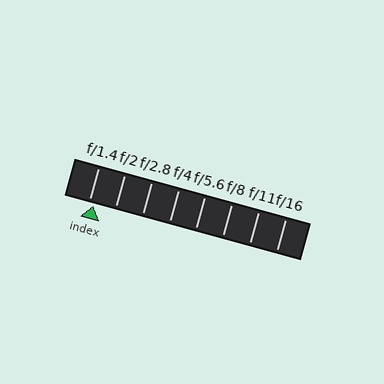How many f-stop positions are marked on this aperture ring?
There are 8 f-stop positions marked.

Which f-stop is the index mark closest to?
The index mark is closest to f/1.4.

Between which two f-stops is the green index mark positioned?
The index mark is between f/1.4 and f/2.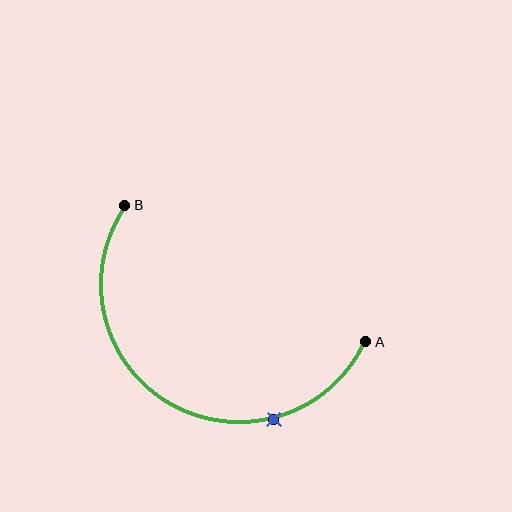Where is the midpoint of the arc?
The arc midpoint is the point on the curve farthest from the straight line joining A and B. It sits below that line.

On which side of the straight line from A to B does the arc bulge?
The arc bulges below the straight line connecting A and B.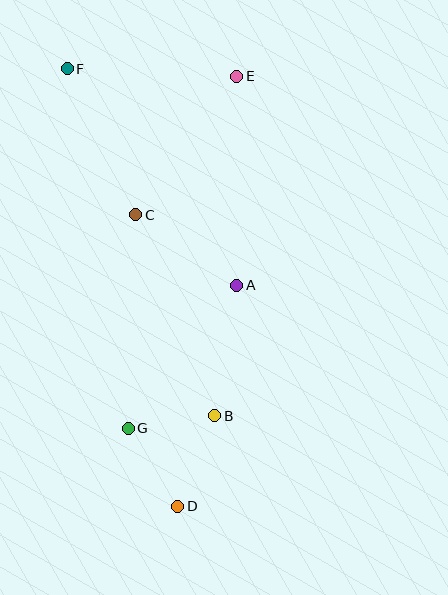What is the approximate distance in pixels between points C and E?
The distance between C and E is approximately 171 pixels.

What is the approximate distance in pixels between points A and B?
The distance between A and B is approximately 132 pixels.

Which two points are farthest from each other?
Points D and F are farthest from each other.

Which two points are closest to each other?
Points B and G are closest to each other.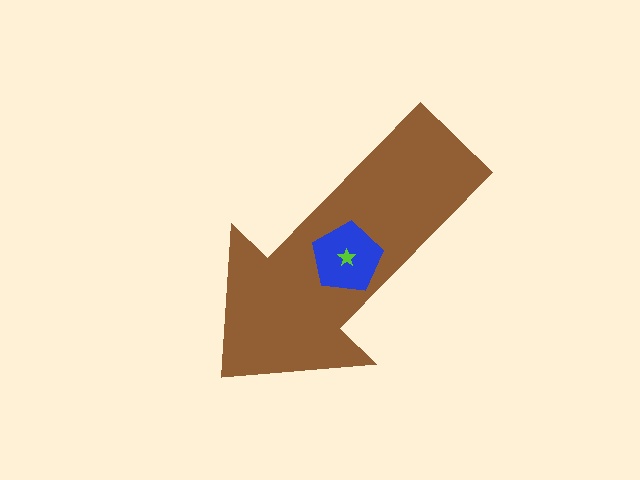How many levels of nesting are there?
3.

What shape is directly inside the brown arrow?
The blue pentagon.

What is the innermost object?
The lime star.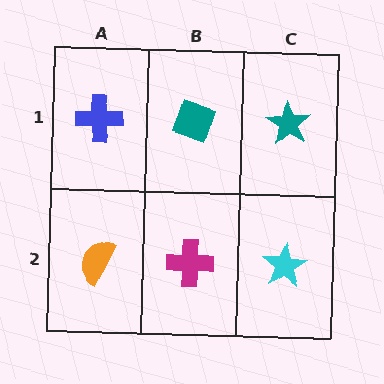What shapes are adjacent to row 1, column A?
An orange semicircle (row 2, column A), a teal diamond (row 1, column B).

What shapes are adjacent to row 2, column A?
A blue cross (row 1, column A), a magenta cross (row 2, column B).